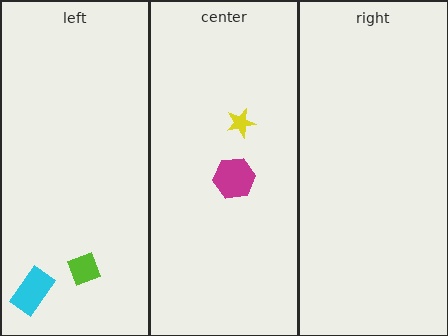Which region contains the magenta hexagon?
The center region.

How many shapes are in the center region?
2.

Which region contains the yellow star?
The center region.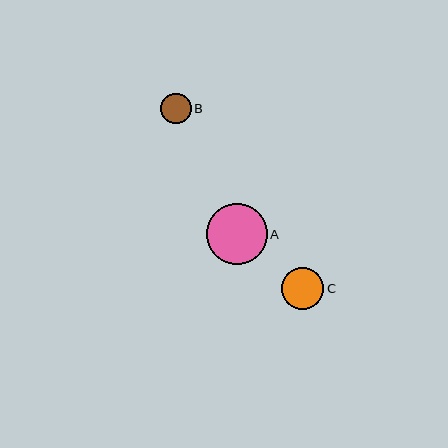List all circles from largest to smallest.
From largest to smallest: A, C, B.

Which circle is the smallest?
Circle B is the smallest with a size of approximately 31 pixels.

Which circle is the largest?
Circle A is the largest with a size of approximately 60 pixels.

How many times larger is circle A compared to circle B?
Circle A is approximately 2.0 times the size of circle B.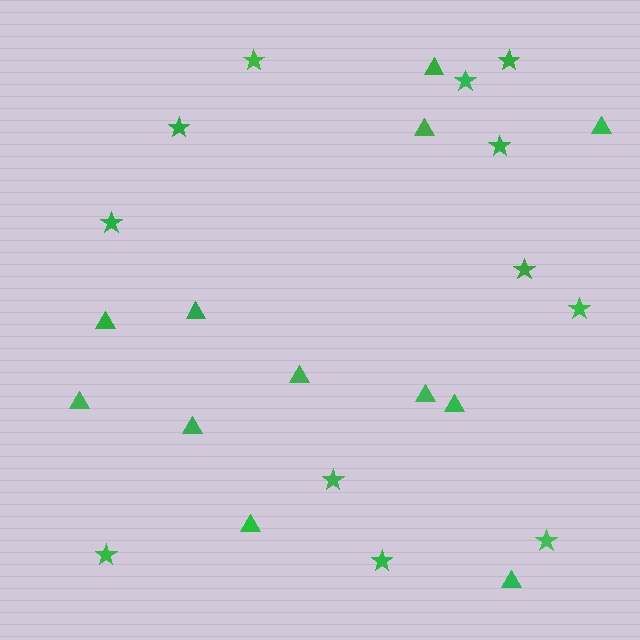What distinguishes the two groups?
There are 2 groups: one group of stars (12) and one group of triangles (12).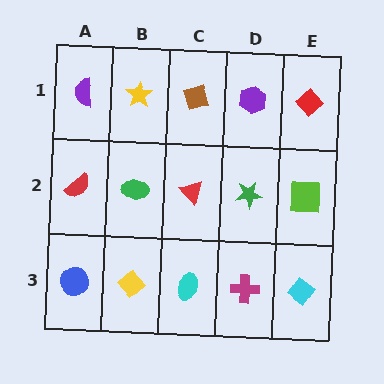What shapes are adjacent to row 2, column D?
A purple hexagon (row 1, column D), a magenta cross (row 3, column D), a red triangle (row 2, column C), a lime square (row 2, column E).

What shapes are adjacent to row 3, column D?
A green star (row 2, column D), a cyan ellipse (row 3, column C), a cyan diamond (row 3, column E).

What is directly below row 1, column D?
A green star.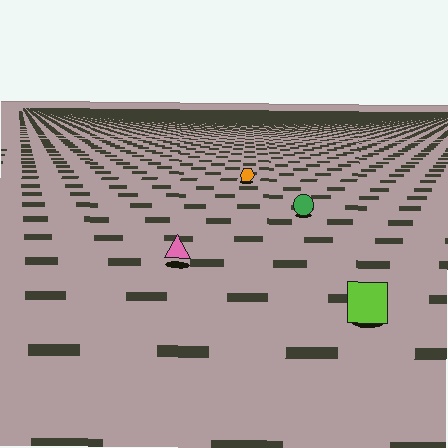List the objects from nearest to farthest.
From nearest to farthest: the lime square, the pink triangle, the green circle, the orange hexagon.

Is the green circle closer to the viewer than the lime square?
No. The lime square is closer — you can tell from the texture gradient: the ground texture is coarser near it.